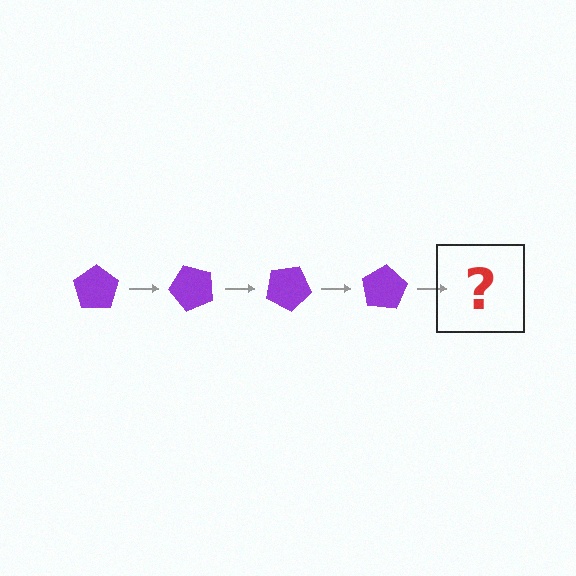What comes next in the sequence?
The next element should be a purple pentagon rotated 200 degrees.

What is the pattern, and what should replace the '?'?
The pattern is that the pentagon rotates 50 degrees each step. The '?' should be a purple pentagon rotated 200 degrees.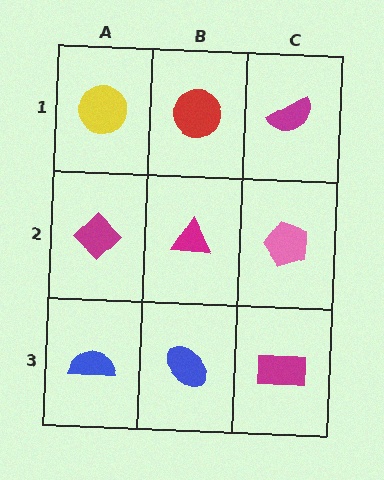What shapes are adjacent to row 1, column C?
A pink pentagon (row 2, column C), a red circle (row 1, column B).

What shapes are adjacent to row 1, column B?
A magenta triangle (row 2, column B), a yellow circle (row 1, column A), a magenta semicircle (row 1, column C).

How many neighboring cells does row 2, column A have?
3.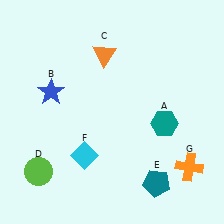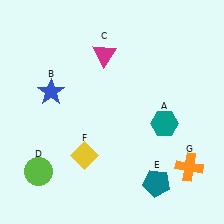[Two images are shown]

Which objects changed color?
C changed from orange to magenta. F changed from cyan to yellow.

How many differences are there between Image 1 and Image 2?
There are 2 differences between the two images.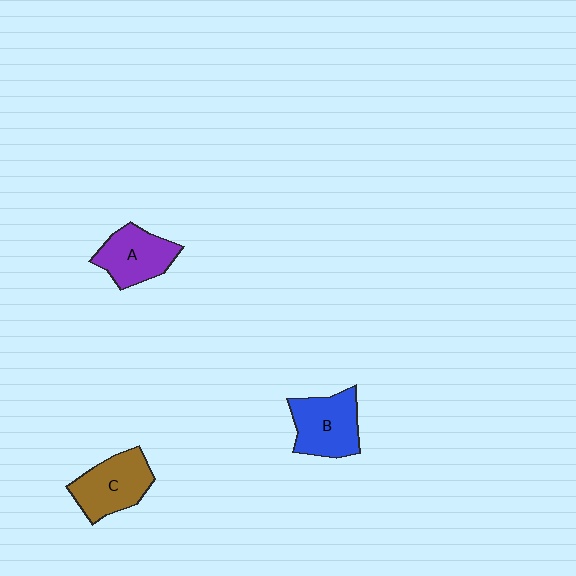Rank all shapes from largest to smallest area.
From largest to smallest: B (blue), C (brown), A (purple).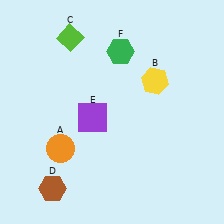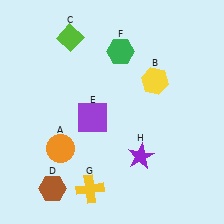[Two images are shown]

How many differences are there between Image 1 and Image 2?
There are 2 differences between the two images.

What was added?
A yellow cross (G), a purple star (H) were added in Image 2.